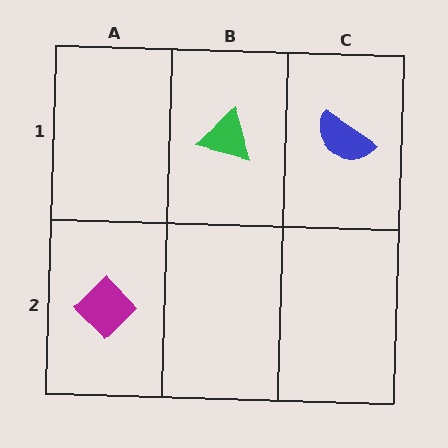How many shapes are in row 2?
1 shape.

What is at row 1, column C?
A blue semicircle.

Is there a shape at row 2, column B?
No, that cell is empty.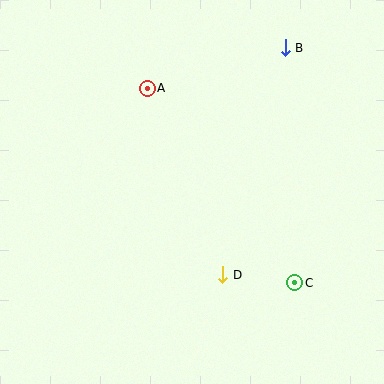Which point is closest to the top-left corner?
Point A is closest to the top-left corner.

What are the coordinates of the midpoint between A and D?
The midpoint between A and D is at (185, 181).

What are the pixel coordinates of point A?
Point A is at (147, 88).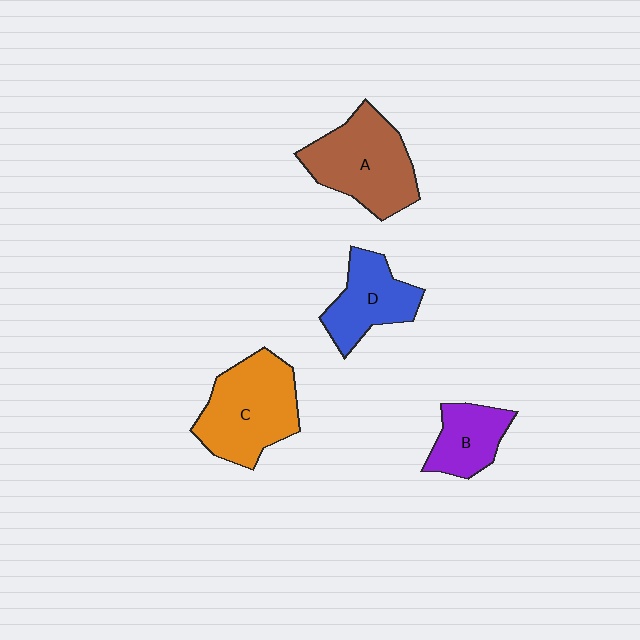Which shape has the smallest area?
Shape B (purple).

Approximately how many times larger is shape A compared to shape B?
Approximately 1.8 times.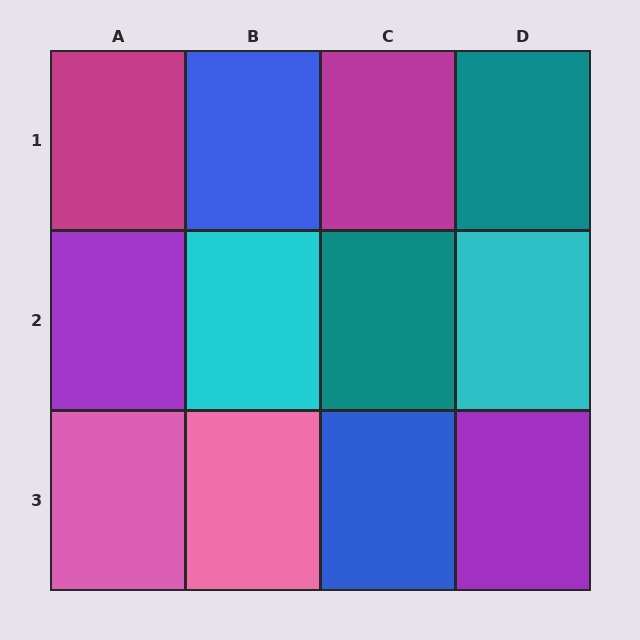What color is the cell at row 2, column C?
Teal.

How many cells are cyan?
2 cells are cyan.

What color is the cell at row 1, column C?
Magenta.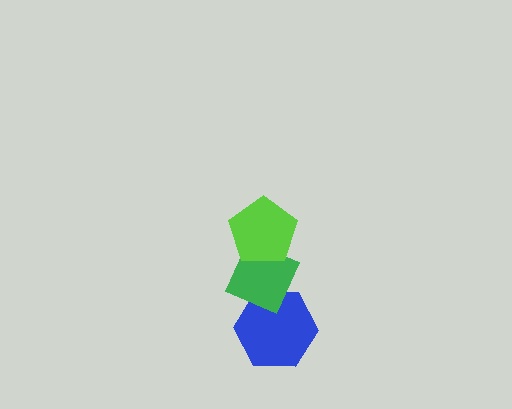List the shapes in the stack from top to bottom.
From top to bottom: the lime pentagon, the green diamond, the blue hexagon.